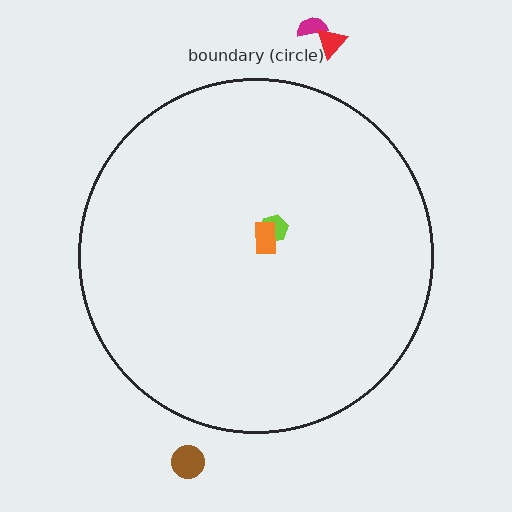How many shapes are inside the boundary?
2 inside, 3 outside.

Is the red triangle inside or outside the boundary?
Outside.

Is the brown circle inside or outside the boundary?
Outside.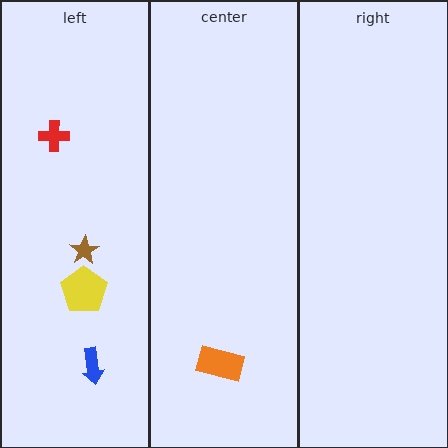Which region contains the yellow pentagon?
The left region.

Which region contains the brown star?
The left region.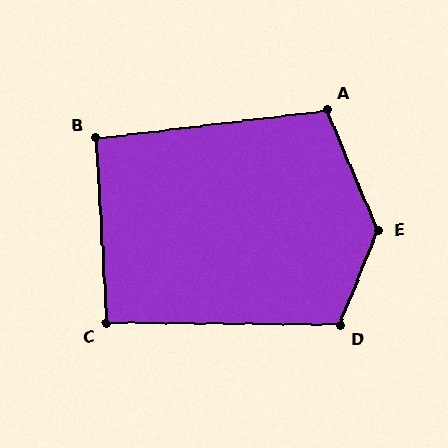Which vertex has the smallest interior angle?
C, at approximately 94 degrees.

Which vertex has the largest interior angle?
E, at approximately 136 degrees.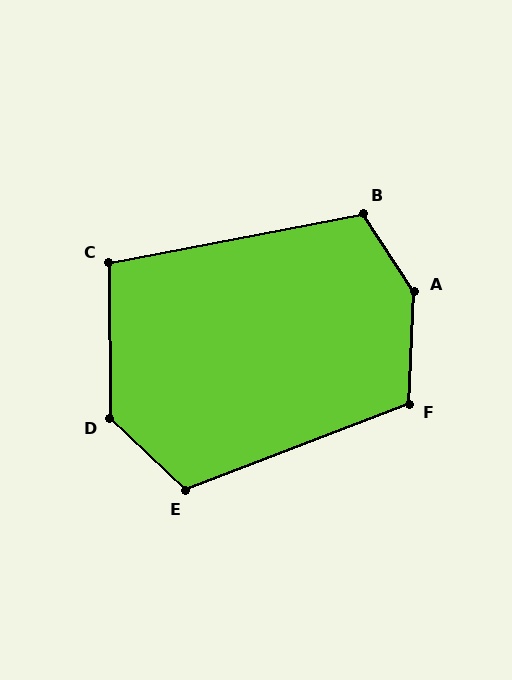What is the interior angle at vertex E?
Approximately 115 degrees (obtuse).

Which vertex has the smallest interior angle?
C, at approximately 101 degrees.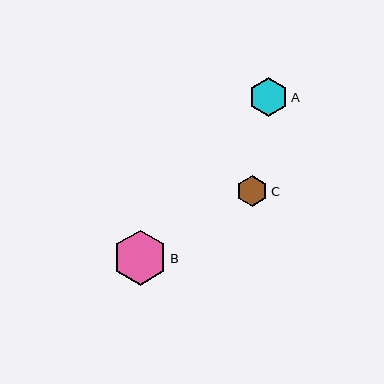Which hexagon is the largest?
Hexagon B is the largest with a size of approximately 55 pixels.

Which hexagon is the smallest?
Hexagon C is the smallest with a size of approximately 31 pixels.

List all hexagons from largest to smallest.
From largest to smallest: B, A, C.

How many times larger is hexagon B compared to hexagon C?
Hexagon B is approximately 1.8 times the size of hexagon C.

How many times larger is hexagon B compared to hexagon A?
Hexagon B is approximately 1.4 times the size of hexagon A.